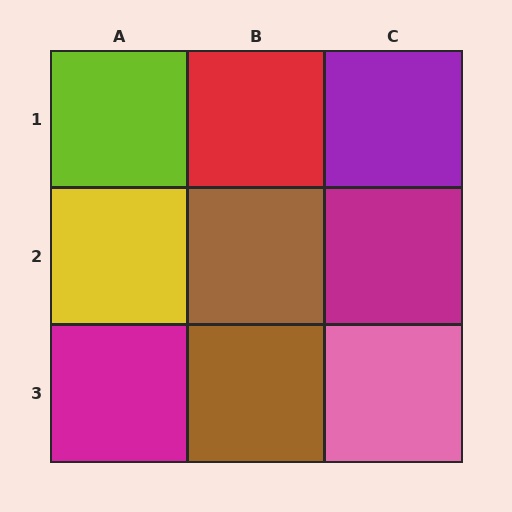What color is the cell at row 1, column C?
Purple.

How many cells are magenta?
2 cells are magenta.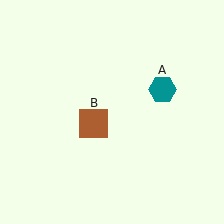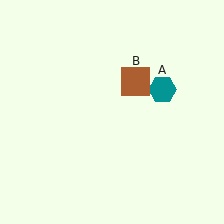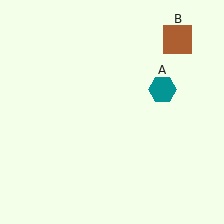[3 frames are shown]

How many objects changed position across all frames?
1 object changed position: brown square (object B).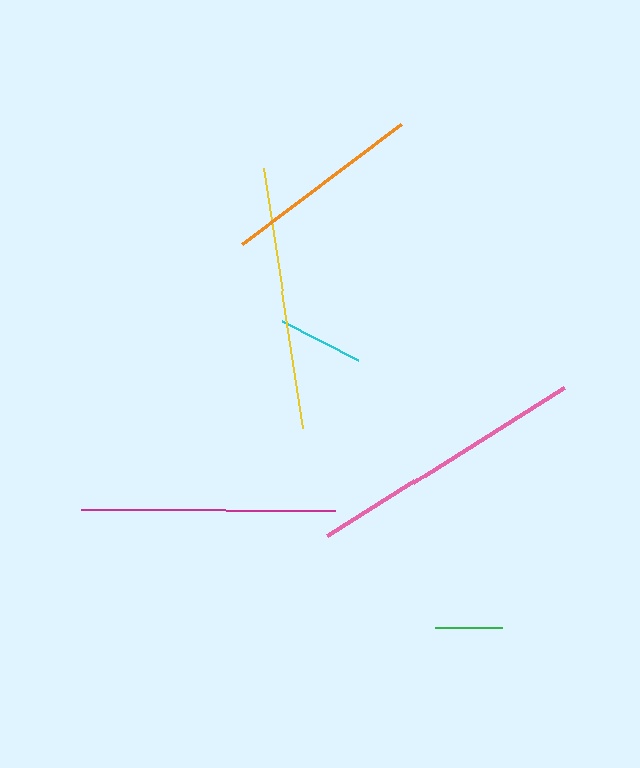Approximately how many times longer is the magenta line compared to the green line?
The magenta line is approximately 3.8 times the length of the green line.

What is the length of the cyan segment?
The cyan segment is approximately 85 pixels long.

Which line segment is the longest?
The pink line is the longest at approximately 279 pixels.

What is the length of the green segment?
The green segment is approximately 68 pixels long.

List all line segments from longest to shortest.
From longest to shortest: pink, yellow, magenta, orange, cyan, green.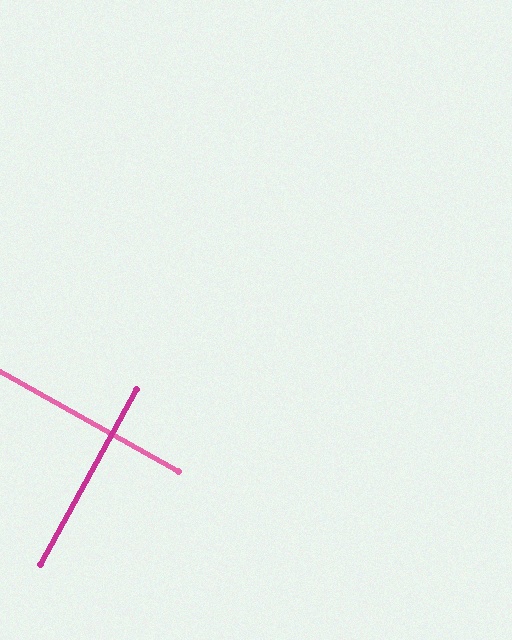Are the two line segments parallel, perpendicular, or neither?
Perpendicular — they meet at approximately 90°.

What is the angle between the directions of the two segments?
Approximately 90 degrees.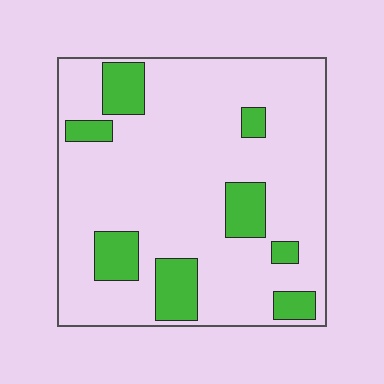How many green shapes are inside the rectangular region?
8.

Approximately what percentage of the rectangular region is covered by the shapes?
Approximately 20%.